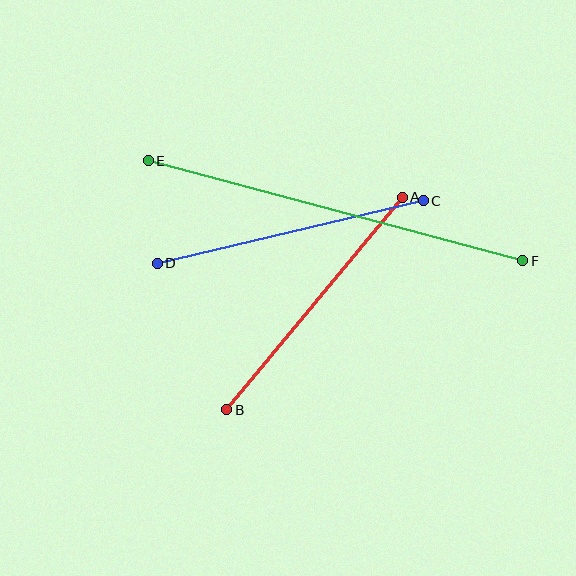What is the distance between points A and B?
The distance is approximately 276 pixels.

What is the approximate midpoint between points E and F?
The midpoint is at approximately (336, 211) pixels.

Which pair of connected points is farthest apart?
Points E and F are farthest apart.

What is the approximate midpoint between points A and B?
The midpoint is at approximately (314, 304) pixels.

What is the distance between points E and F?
The distance is approximately 388 pixels.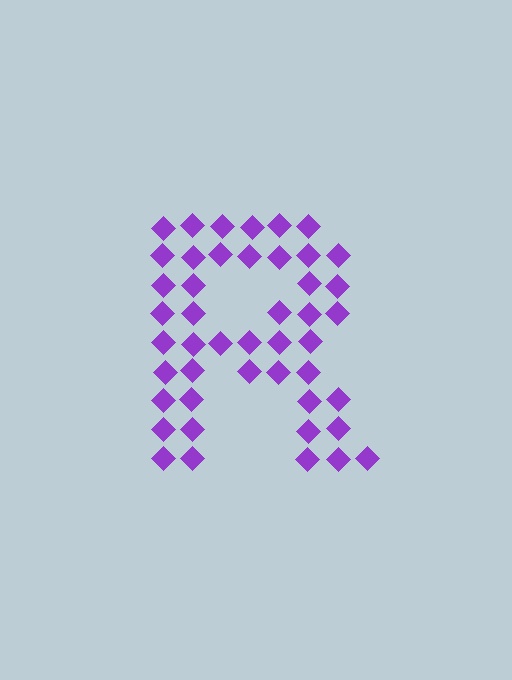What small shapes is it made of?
It is made of small diamonds.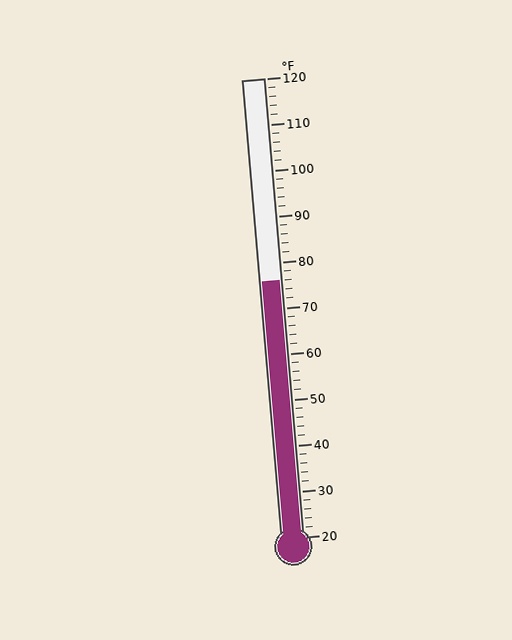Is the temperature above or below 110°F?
The temperature is below 110°F.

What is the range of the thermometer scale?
The thermometer scale ranges from 20°F to 120°F.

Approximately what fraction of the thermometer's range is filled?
The thermometer is filled to approximately 55% of its range.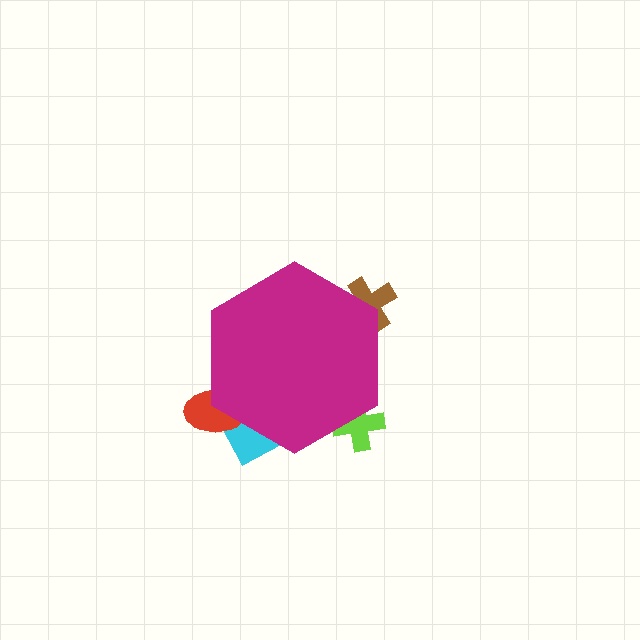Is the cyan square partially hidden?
Yes, the cyan square is partially hidden behind the magenta hexagon.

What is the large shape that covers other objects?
A magenta hexagon.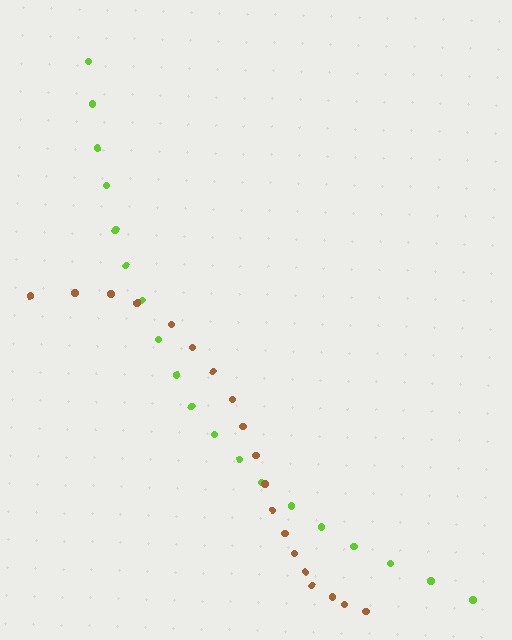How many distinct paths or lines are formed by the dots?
There are 2 distinct paths.